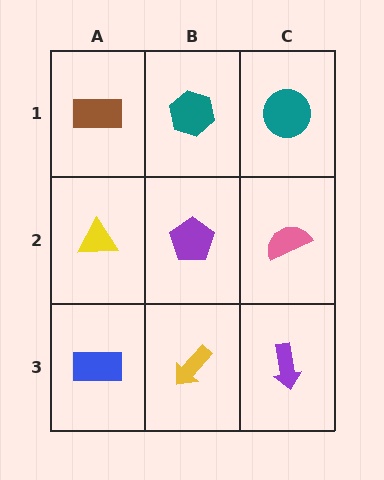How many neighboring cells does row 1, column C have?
2.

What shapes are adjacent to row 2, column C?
A teal circle (row 1, column C), a purple arrow (row 3, column C), a purple pentagon (row 2, column B).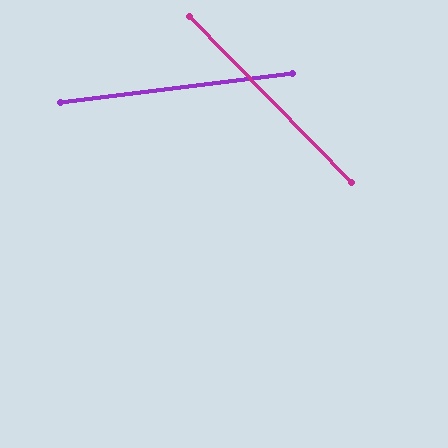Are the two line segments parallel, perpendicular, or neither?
Neither parallel nor perpendicular — they differ by about 53°.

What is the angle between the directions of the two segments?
Approximately 53 degrees.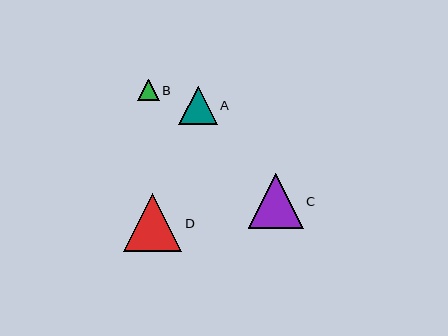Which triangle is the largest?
Triangle D is the largest with a size of approximately 58 pixels.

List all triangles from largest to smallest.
From largest to smallest: D, C, A, B.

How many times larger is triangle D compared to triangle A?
Triangle D is approximately 1.5 times the size of triangle A.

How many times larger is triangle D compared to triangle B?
Triangle D is approximately 2.7 times the size of triangle B.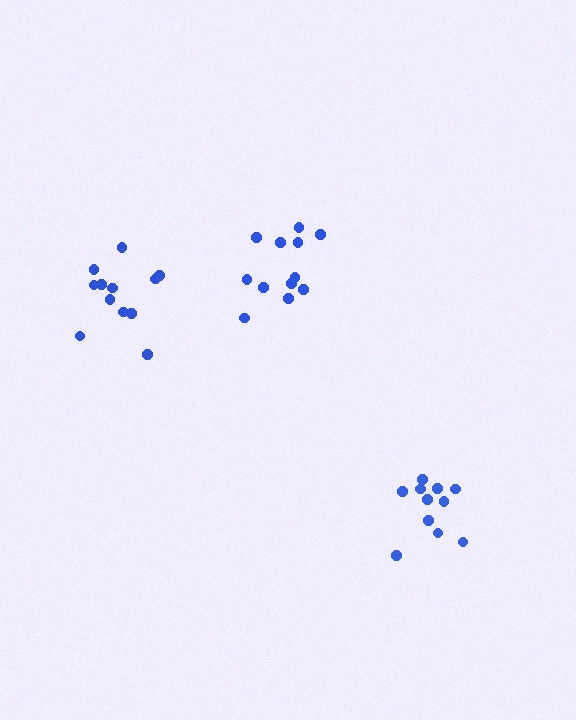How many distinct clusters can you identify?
There are 3 distinct clusters.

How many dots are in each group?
Group 1: 12 dots, Group 2: 12 dots, Group 3: 11 dots (35 total).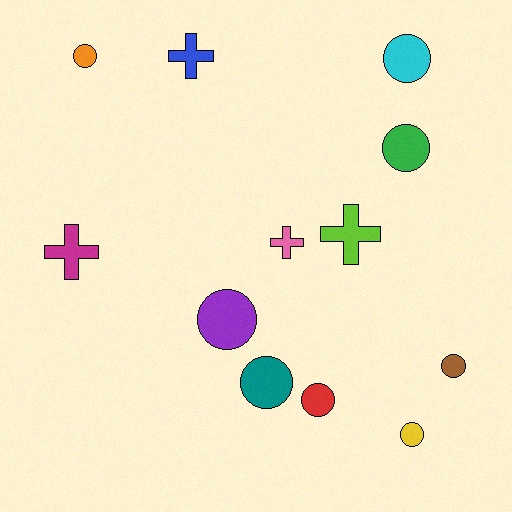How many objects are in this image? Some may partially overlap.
There are 12 objects.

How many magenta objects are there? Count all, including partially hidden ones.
There is 1 magenta object.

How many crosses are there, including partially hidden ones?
There are 4 crosses.